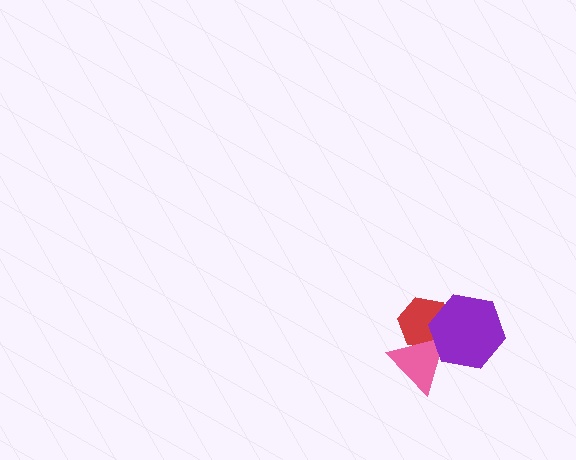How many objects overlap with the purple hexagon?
2 objects overlap with the purple hexagon.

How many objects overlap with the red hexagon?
2 objects overlap with the red hexagon.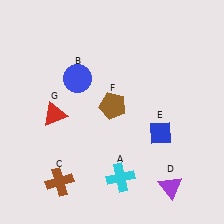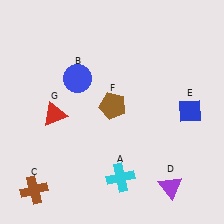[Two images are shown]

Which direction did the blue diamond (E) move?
The blue diamond (E) moved right.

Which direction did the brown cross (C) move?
The brown cross (C) moved left.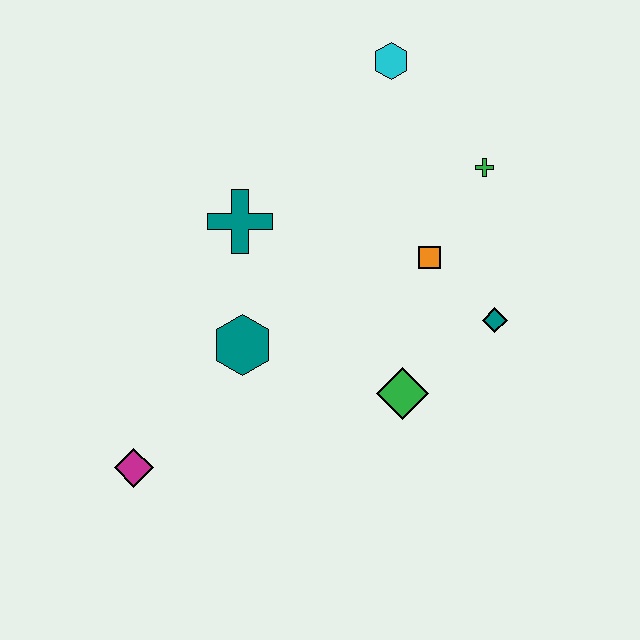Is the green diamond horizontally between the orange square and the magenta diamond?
Yes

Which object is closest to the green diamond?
The teal diamond is closest to the green diamond.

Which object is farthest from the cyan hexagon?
The magenta diamond is farthest from the cyan hexagon.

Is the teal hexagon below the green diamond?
No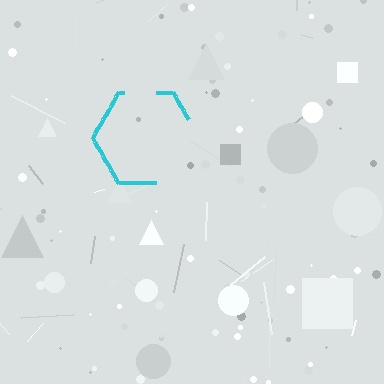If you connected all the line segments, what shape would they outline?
They would outline a hexagon.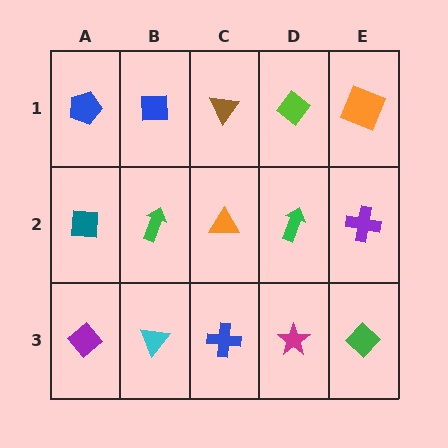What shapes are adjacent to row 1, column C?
An orange triangle (row 2, column C), a blue square (row 1, column B), a lime diamond (row 1, column D).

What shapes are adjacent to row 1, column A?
A teal square (row 2, column A), a blue square (row 1, column B).